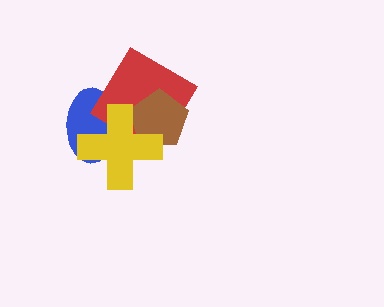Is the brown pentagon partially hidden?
Yes, it is partially covered by another shape.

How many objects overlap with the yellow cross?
3 objects overlap with the yellow cross.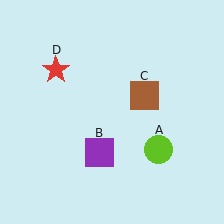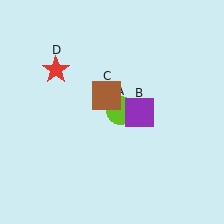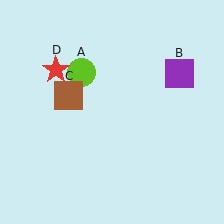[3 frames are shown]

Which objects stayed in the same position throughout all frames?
Red star (object D) remained stationary.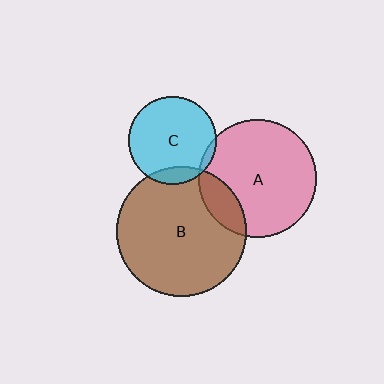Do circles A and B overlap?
Yes.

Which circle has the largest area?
Circle B (brown).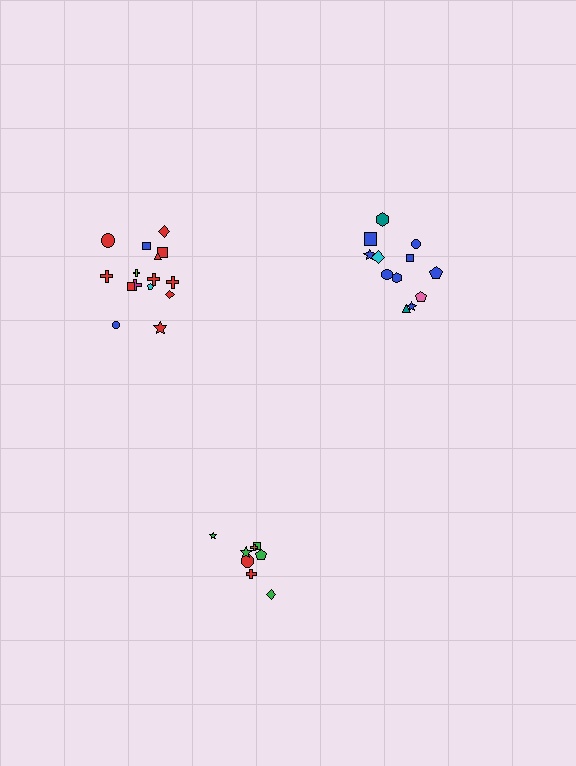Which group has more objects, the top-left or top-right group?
The top-left group.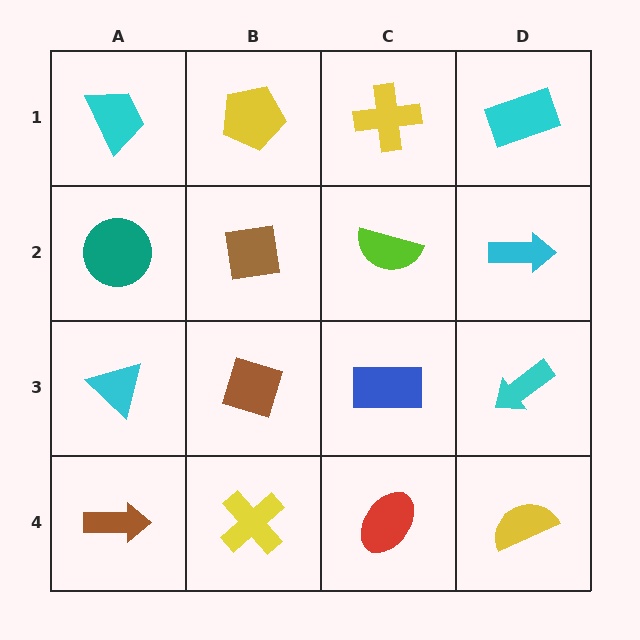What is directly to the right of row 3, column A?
A brown diamond.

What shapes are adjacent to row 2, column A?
A cyan trapezoid (row 1, column A), a cyan triangle (row 3, column A), a brown square (row 2, column B).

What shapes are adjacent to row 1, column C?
A lime semicircle (row 2, column C), a yellow pentagon (row 1, column B), a cyan rectangle (row 1, column D).